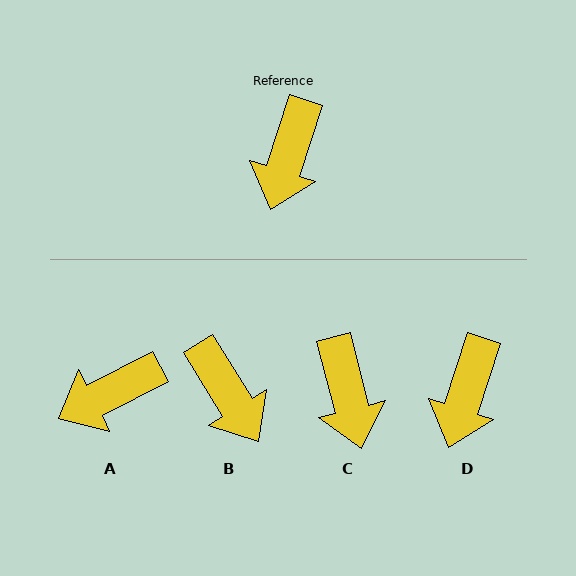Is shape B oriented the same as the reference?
No, it is off by about 50 degrees.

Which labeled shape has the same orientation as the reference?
D.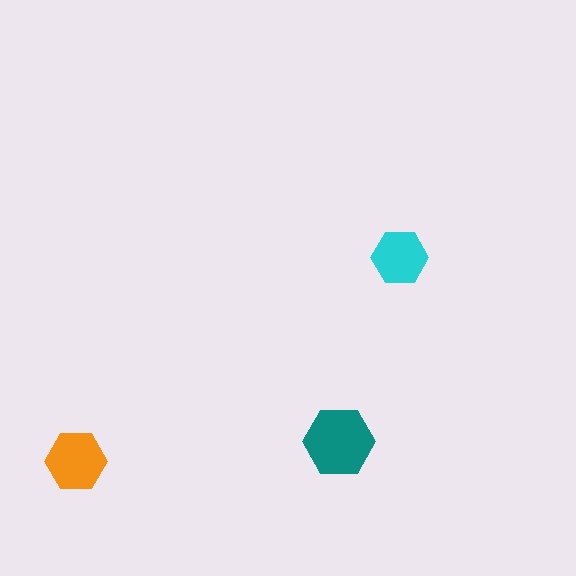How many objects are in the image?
There are 3 objects in the image.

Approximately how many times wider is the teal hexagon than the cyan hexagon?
About 1.5 times wider.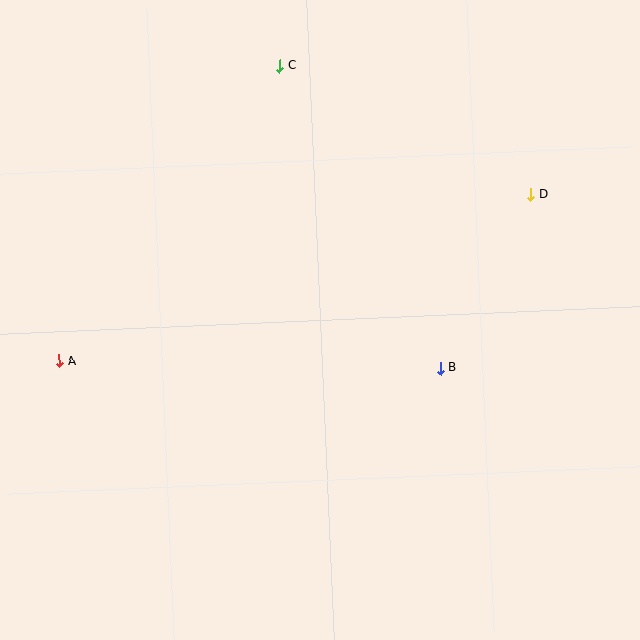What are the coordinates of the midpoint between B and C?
The midpoint between B and C is at (360, 217).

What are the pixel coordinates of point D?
Point D is at (531, 195).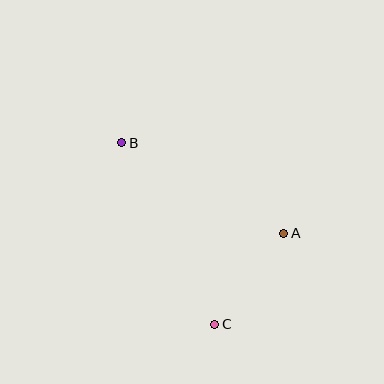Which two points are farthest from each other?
Points B and C are farthest from each other.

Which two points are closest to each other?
Points A and C are closest to each other.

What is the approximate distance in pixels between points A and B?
The distance between A and B is approximately 186 pixels.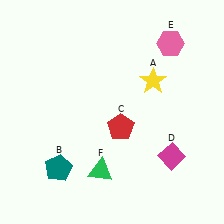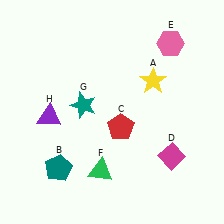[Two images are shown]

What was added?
A teal star (G), a purple triangle (H) were added in Image 2.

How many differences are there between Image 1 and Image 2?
There are 2 differences between the two images.